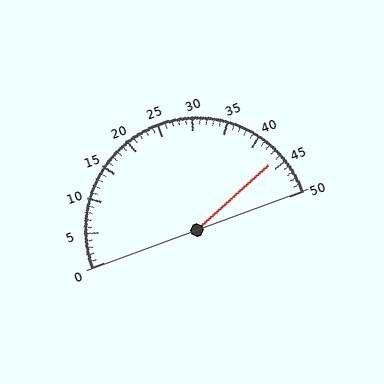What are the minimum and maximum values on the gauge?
The gauge ranges from 0 to 50.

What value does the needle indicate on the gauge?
The needle indicates approximately 44.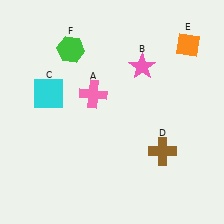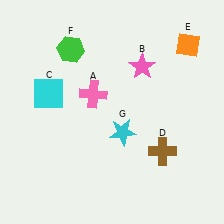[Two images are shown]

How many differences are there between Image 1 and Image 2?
There is 1 difference between the two images.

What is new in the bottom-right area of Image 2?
A cyan star (G) was added in the bottom-right area of Image 2.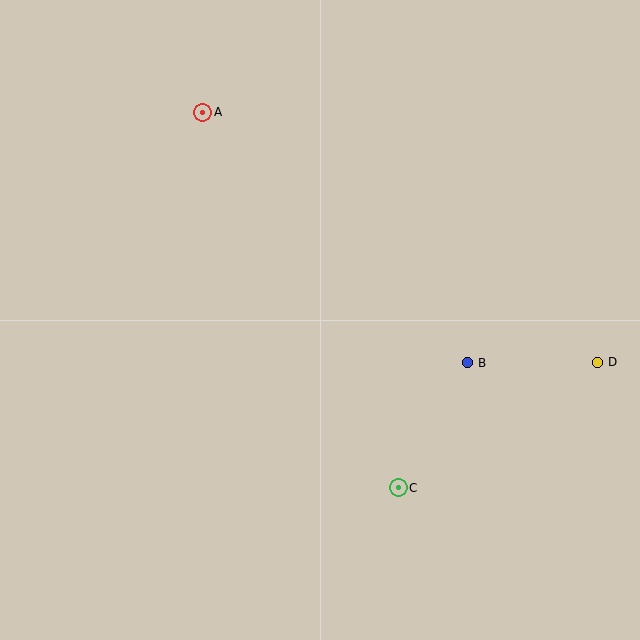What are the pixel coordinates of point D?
Point D is at (597, 362).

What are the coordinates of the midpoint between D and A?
The midpoint between D and A is at (400, 237).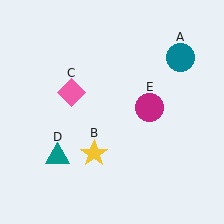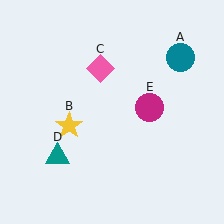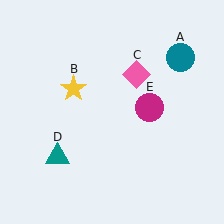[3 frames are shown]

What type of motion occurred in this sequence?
The yellow star (object B), pink diamond (object C) rotated clockwise around the center of the scene.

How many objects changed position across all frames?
2 objects changed position: yellow star (object B), pink diamond (object C).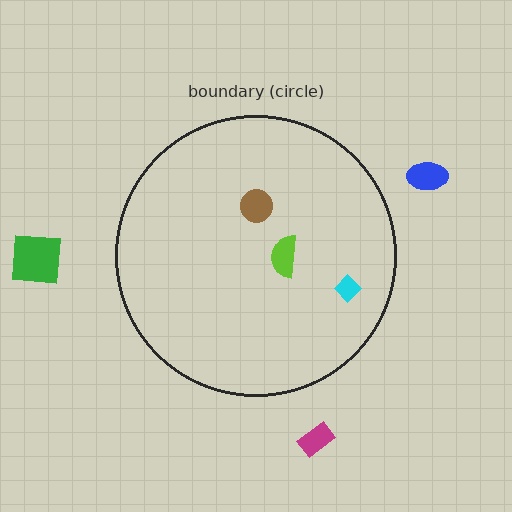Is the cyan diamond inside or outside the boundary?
Inside.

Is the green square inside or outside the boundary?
Outside.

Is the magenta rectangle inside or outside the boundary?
Outside.